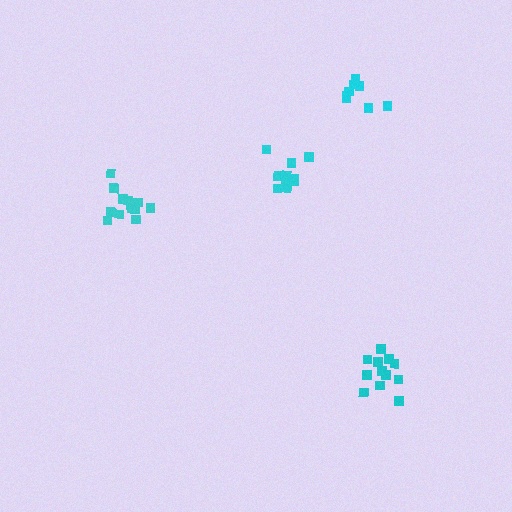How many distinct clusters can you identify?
There are 4 distinct clusters.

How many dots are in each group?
Group 1: 8 dots, Group 2: 12 dots, Group 3: 11 dots, Group 4: 14 dots (45 total).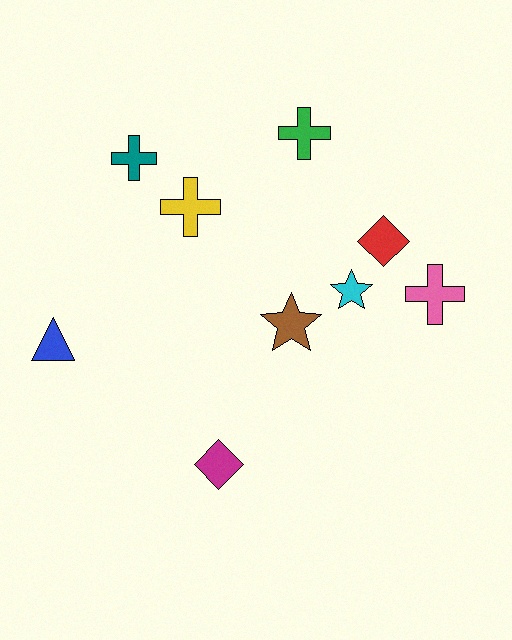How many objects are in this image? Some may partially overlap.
There are 9 objects.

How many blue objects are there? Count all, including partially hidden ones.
There is 1 blue object.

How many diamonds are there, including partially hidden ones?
There are 2 diamonds.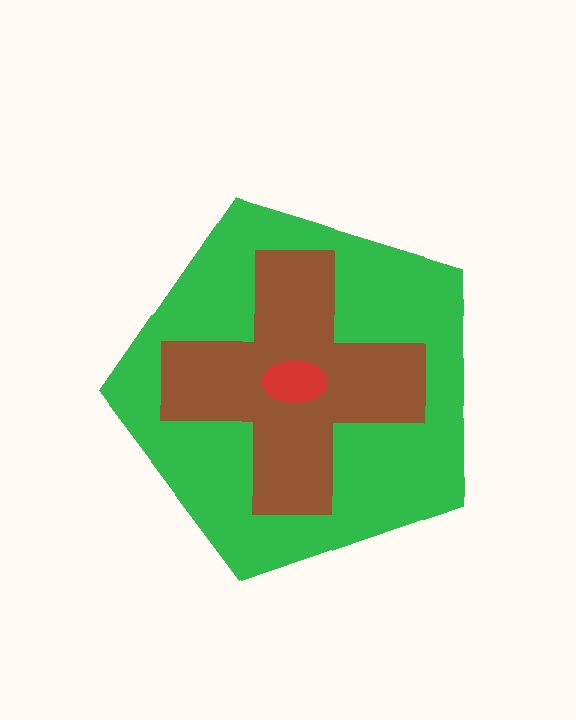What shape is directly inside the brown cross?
The red ellipse.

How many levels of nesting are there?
3.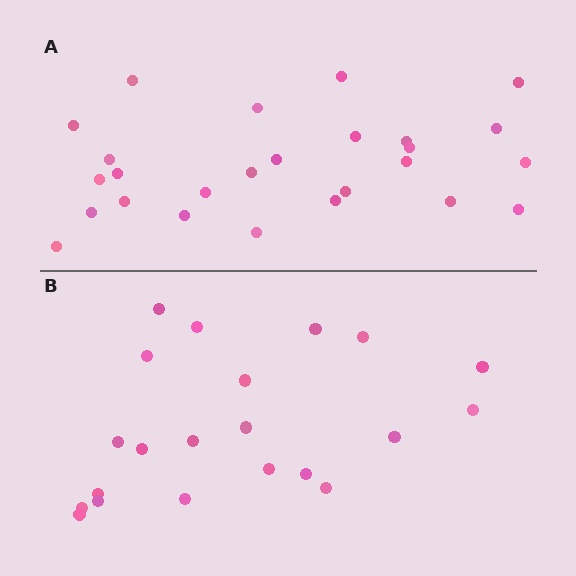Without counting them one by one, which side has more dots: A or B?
Region A (the top region) has more dots.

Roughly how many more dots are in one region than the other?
Region A has about 5 more dots than region B.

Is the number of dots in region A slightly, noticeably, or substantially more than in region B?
Region A has only slightly more — the two regions are fairly close. The ratio is roughly 1.2 to 1.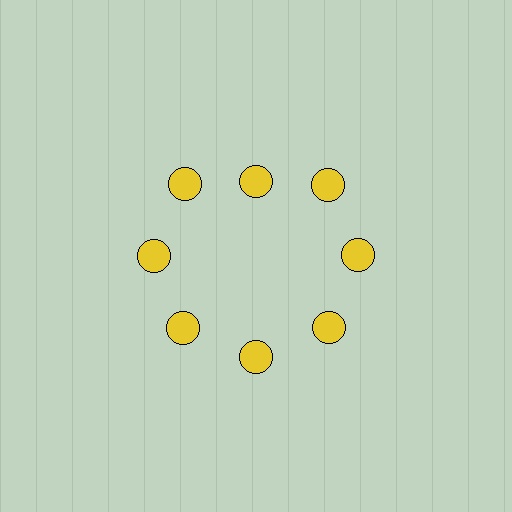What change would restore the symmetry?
The symmetry would be restored by moving it outward, back onto the ring so that all 8 circles sit at equal angles and equal distance from the center.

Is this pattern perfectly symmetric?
No. The 8 yellow circles are arranged in a ring, but one element near the 12 o'clock position is pulled inward toward the center, breaking the 8-fold rotational symmetry.